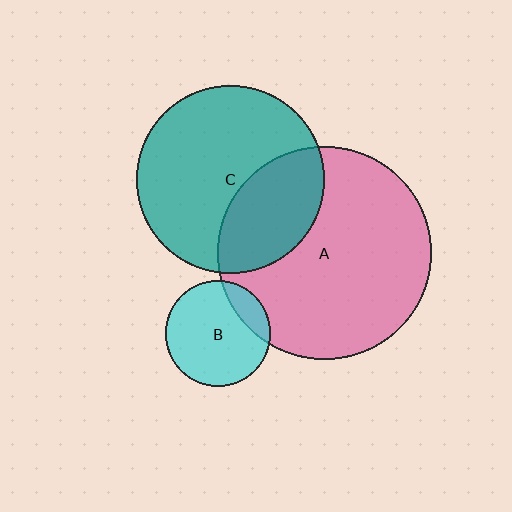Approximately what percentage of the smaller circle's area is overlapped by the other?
Approximately 15%.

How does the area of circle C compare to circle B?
Approximately 3.2 times.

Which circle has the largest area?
Circle A (pink).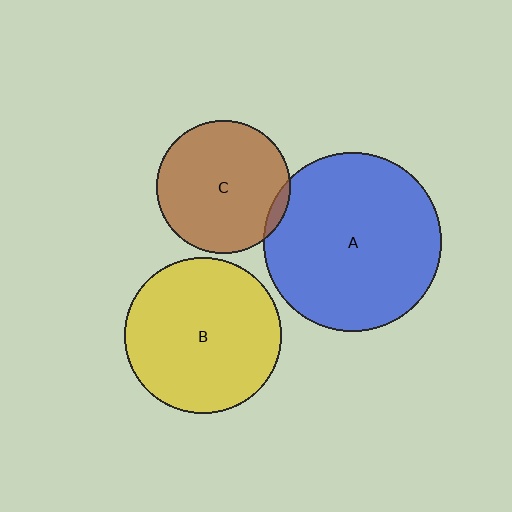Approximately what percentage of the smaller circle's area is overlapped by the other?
Approximately 5%.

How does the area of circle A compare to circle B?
Approximately 1.3 times.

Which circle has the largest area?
Circle A (blue).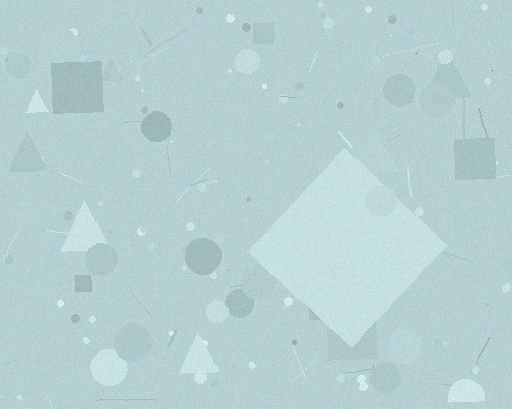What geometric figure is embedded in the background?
A diamond is embedded in the background.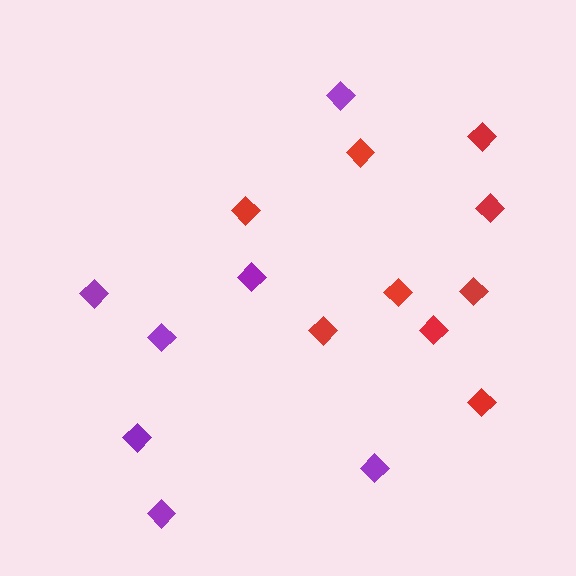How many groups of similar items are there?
There are 2 groups: one group of purple diamonds (7) and one group of red diamonds (9).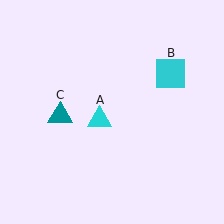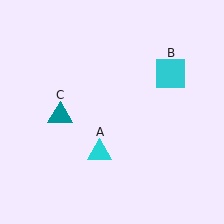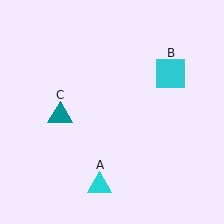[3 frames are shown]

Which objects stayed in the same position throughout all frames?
Cyan square (object B) and teal triangle (object C) remained stationary.